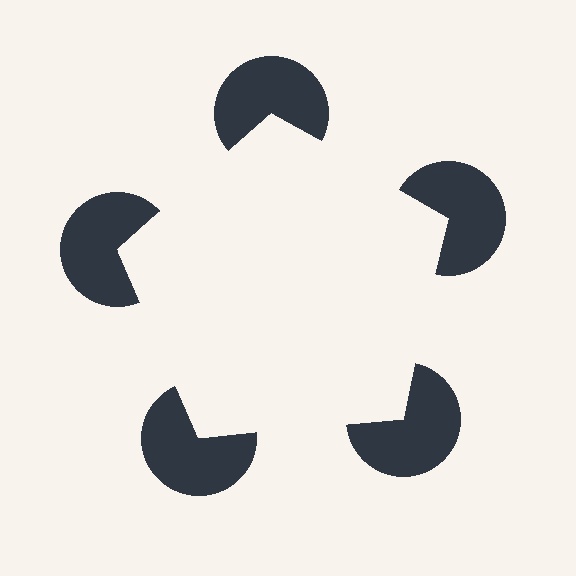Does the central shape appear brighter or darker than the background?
It typically appears slightly brighter than the background, even though no actual brightness change is drawn.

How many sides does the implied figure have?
5 sides.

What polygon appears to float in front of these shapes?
An illusory pentagon — its edges are inferred from the aligned wedge cuts in the pac-man discs, not physically drawn.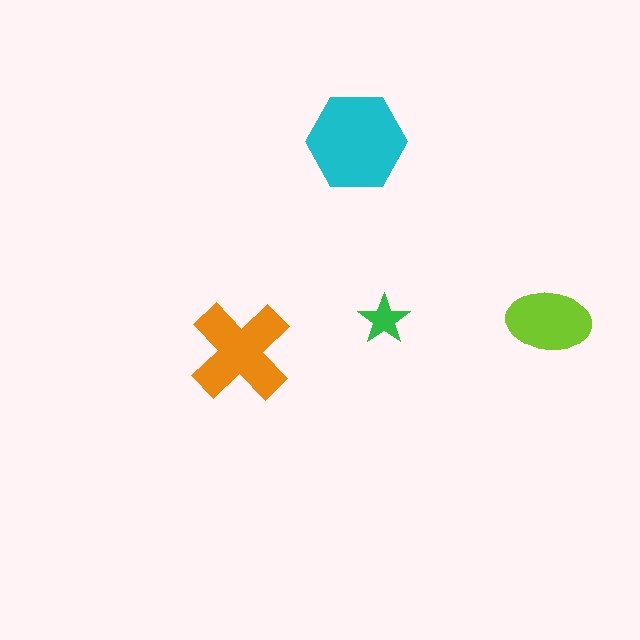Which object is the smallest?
The green star.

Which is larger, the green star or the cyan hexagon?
The cyan hexagon.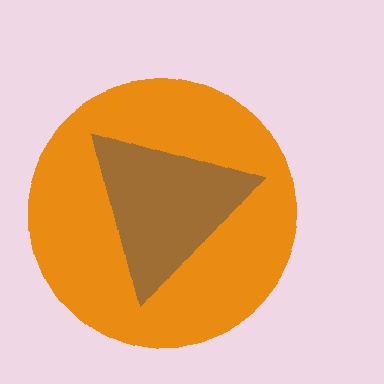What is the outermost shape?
The orange circle.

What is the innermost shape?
The brown triangle.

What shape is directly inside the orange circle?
The brown triangle.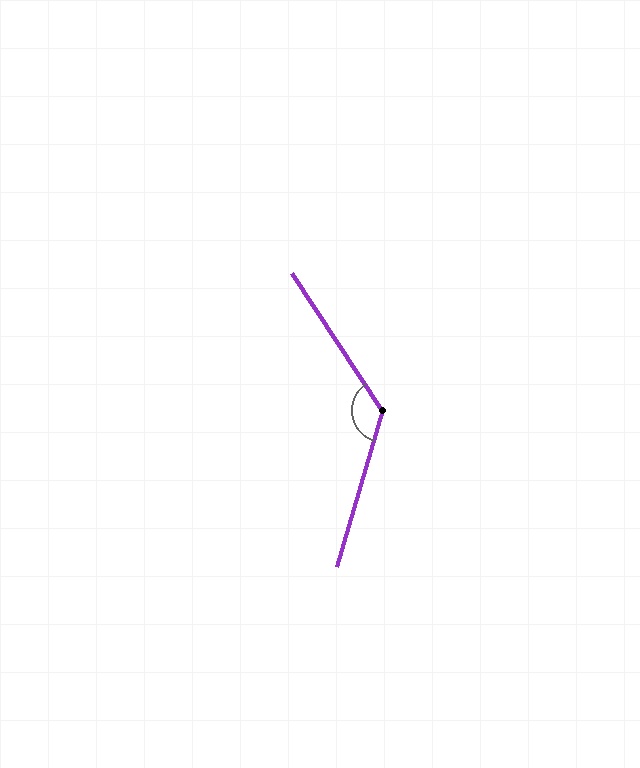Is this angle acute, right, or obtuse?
It is obtuse.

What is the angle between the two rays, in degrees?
Approximately 130 degrees.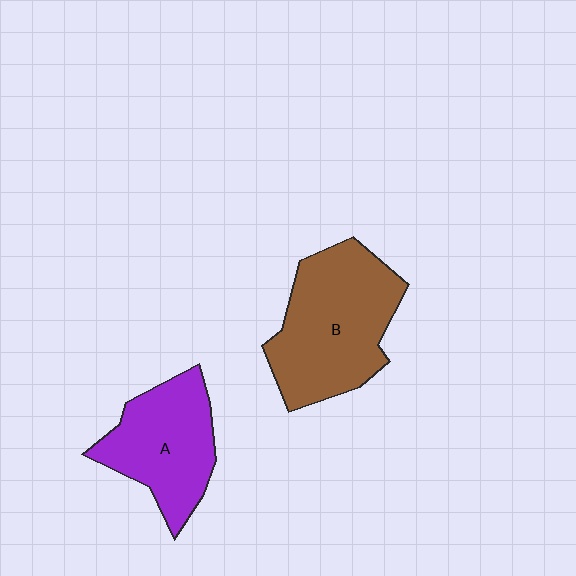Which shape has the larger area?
Shape B (brown).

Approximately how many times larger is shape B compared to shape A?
Approximately 1.3 times.